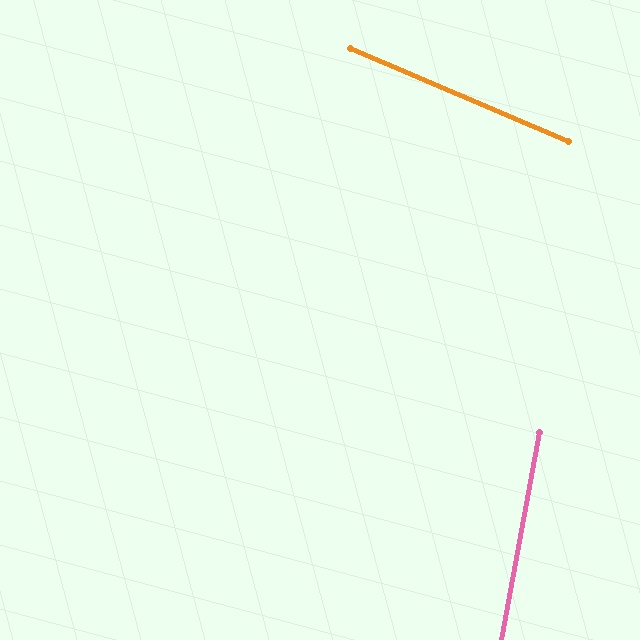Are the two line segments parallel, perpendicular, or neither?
Neither parallel nor perpendicular — they differ by about 77°.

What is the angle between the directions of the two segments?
Approximately 77 degrees.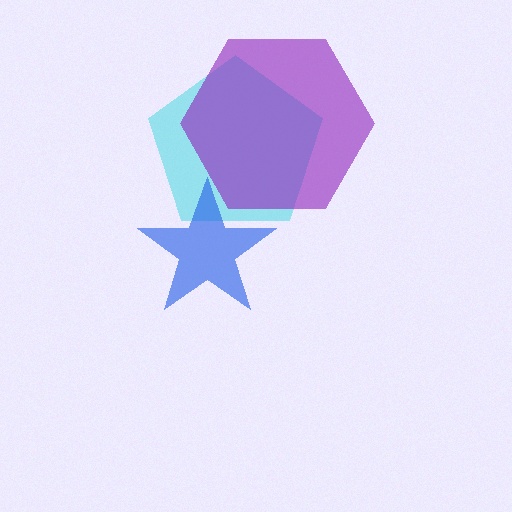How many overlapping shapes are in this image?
There are 3 overlapping shapes in the image.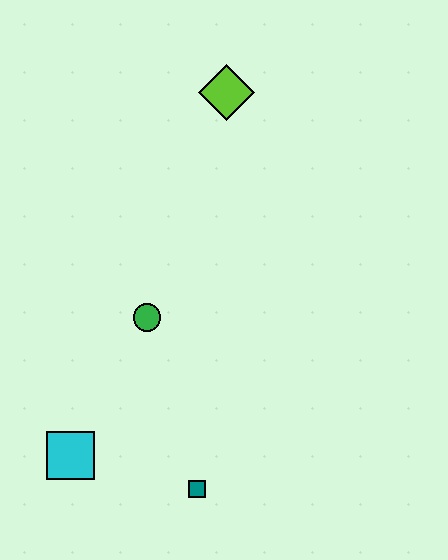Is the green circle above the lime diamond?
No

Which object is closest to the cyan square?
The teal square is closest to the cyan square.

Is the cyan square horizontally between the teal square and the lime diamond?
No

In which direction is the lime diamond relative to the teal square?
The lime diamond is above the teal square.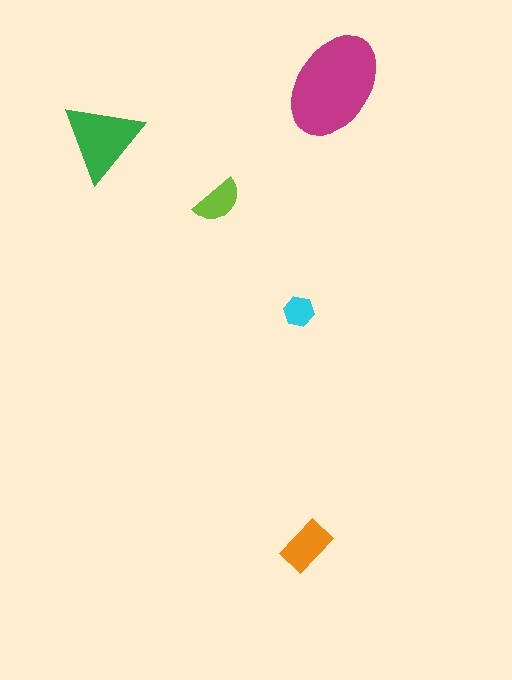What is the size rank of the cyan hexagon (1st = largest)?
5th.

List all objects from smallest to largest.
The cyan hexagon, the lime semicircle, the orange rectangle, the green triangle, the magenta ellipse.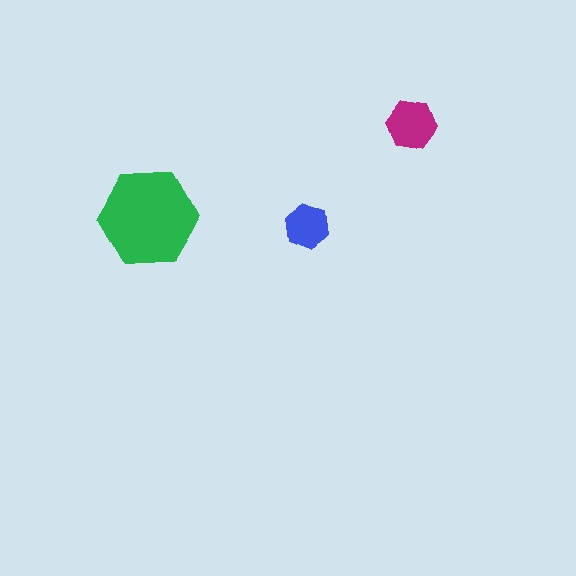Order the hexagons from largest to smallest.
the green one, the magenta one, the blue one.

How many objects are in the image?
There are 3 objects in the image.